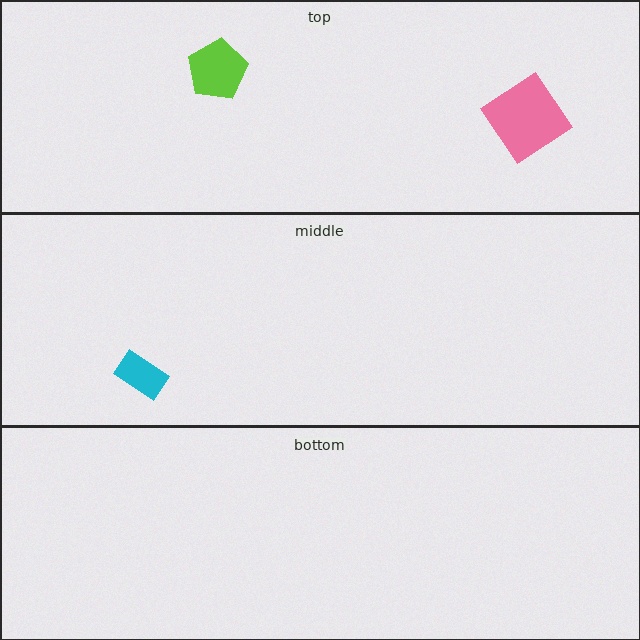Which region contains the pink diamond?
The top region.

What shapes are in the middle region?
The cyan rectangle.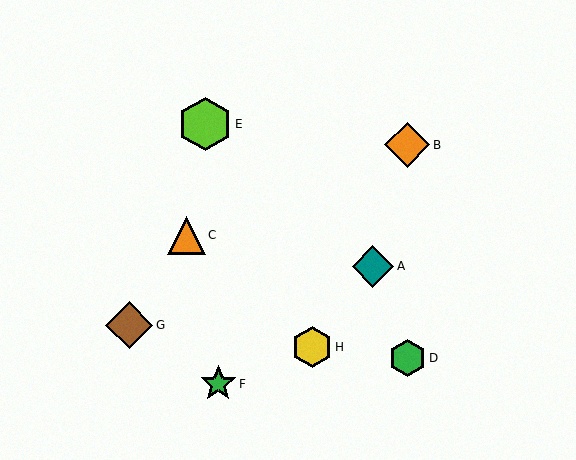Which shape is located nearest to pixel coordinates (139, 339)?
The brown diamond (labeled G) at (129, 325) is nearest to that location.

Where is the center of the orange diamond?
The center of the orange diamond is at (407, 145).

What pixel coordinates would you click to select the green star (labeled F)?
Click at (218, 384) to select the green star F.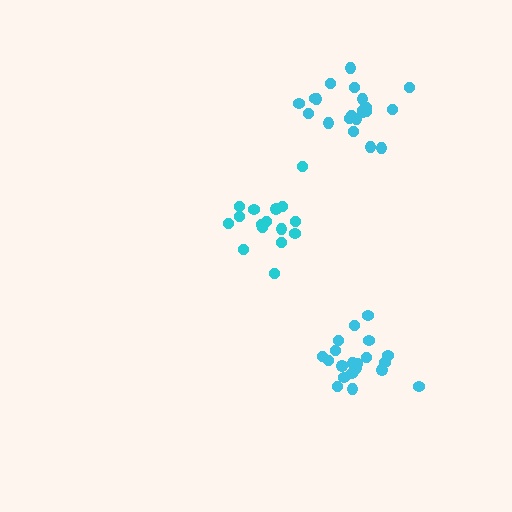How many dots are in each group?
Group 1: 21 dots, Group 2: 21 dots, Group 3: 16 dots (58 total).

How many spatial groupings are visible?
There are 3 spatial groupings.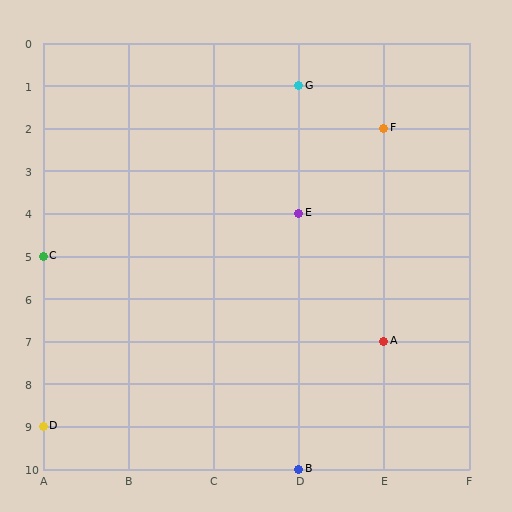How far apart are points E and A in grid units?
Points E and A are 1 column and 3 rows apart (about 3.2 grid units diagonally).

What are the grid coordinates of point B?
Point B is at grid coordinates (D, 10).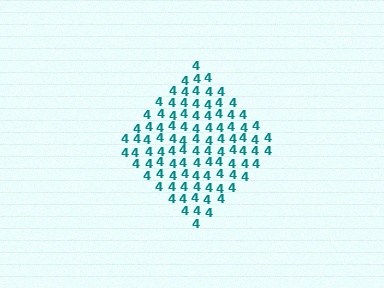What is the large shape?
The large shape is a diamond.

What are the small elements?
The small elements are digit 4's.